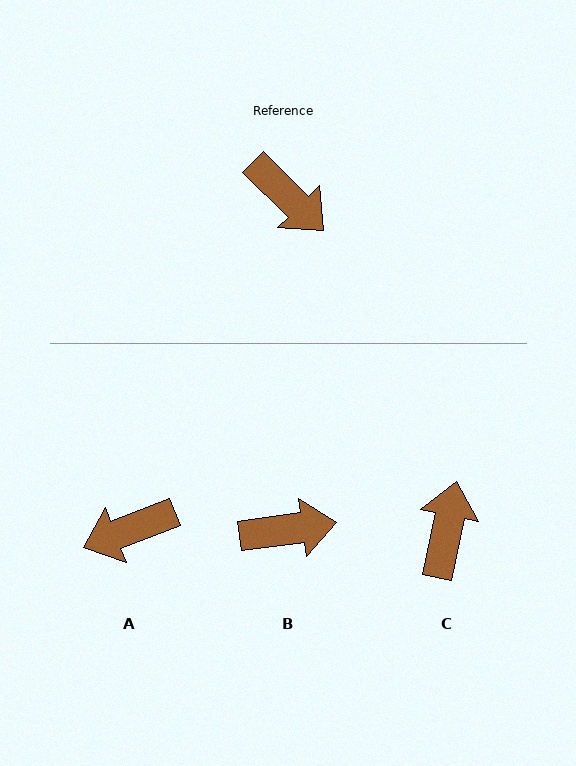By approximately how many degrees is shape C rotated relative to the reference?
Approximately 123 degrees counter-clockwise.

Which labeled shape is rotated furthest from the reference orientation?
C, about 123 degrees away.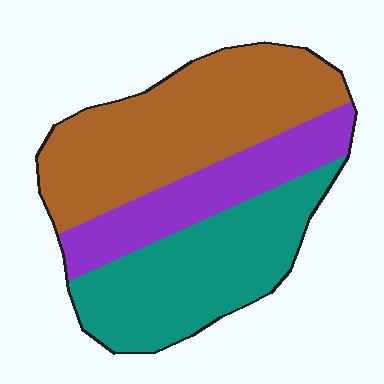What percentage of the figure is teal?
Teal takes up about one third (1/3) of the figure.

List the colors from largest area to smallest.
From largest to smallest: brown, teal, purple.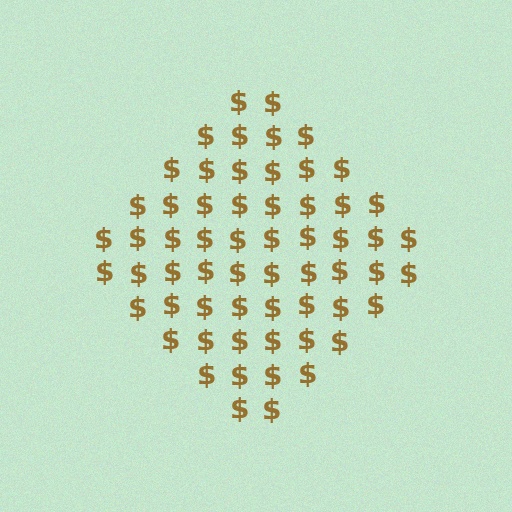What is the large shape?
The large shape is a diamond.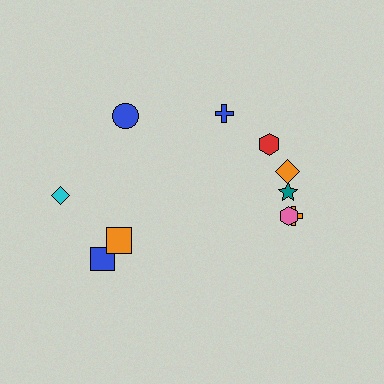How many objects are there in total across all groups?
There are 10 objects.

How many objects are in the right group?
There are 6 objects.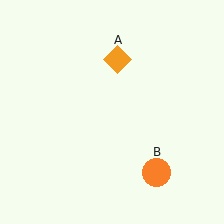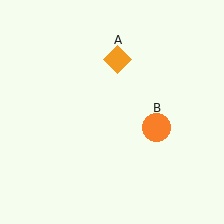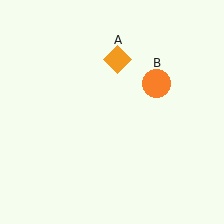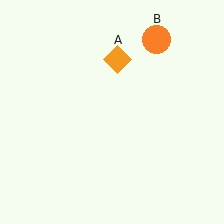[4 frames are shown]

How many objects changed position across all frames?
1 object changed position: orange circle (object B).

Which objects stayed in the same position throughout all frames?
Orange diamond (object A) remained stationary.